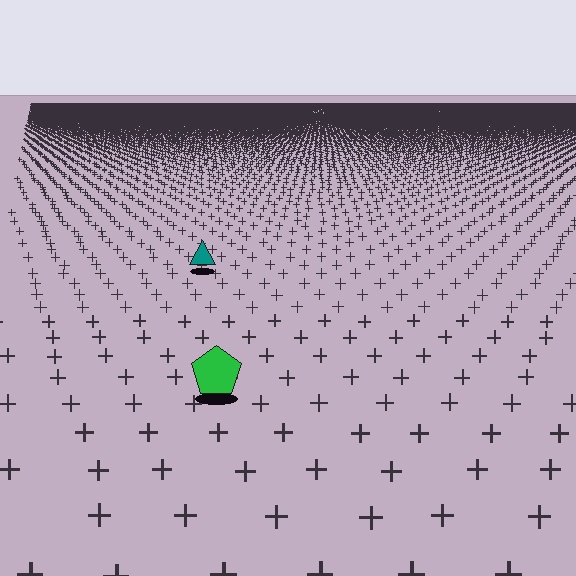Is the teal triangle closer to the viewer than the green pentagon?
No. The green pentagon is closer — you can tell from the texture gradient: the ground texture is coarser near it.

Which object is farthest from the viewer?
The teal triangle is farthest from the viewer. It appears smaller and the ground texture around it is denser.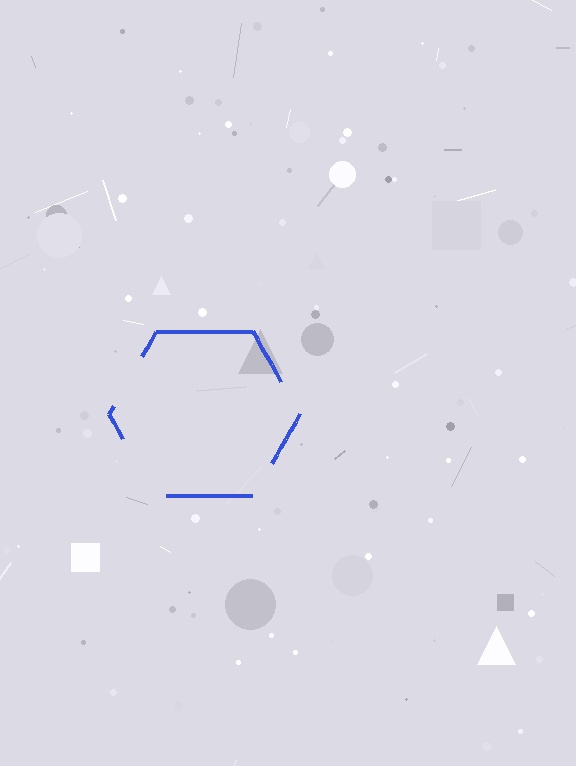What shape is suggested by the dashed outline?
The dashed outline suggests a hexagon.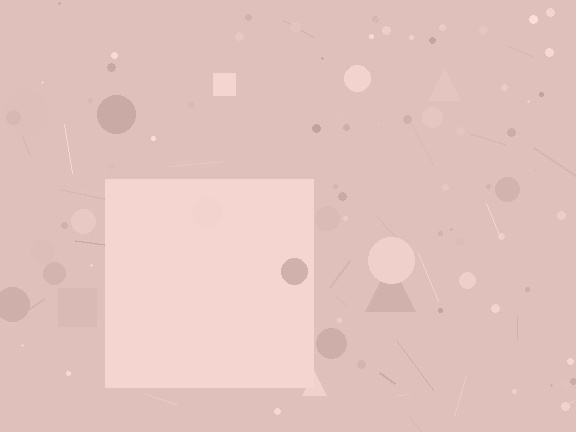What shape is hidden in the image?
A square is hidden in the image.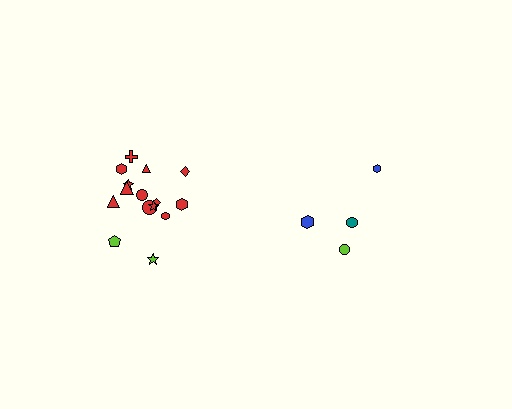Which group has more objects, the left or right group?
The left group.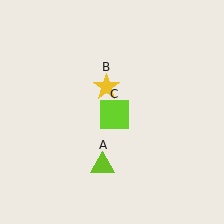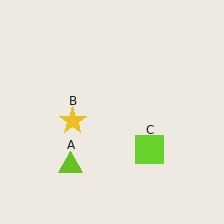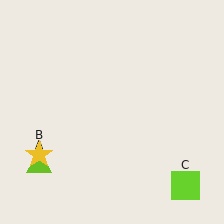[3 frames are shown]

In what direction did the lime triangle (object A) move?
The lime triangle (object A) moved left.